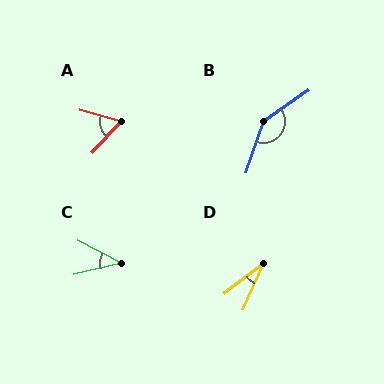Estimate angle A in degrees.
Approximately 63 degrees.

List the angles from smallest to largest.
D (29°), C (42°), A (63°), B (144°).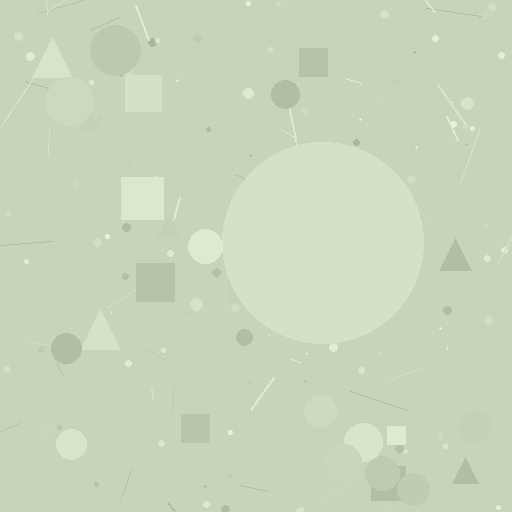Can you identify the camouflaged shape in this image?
The camouflaged shape is a circle.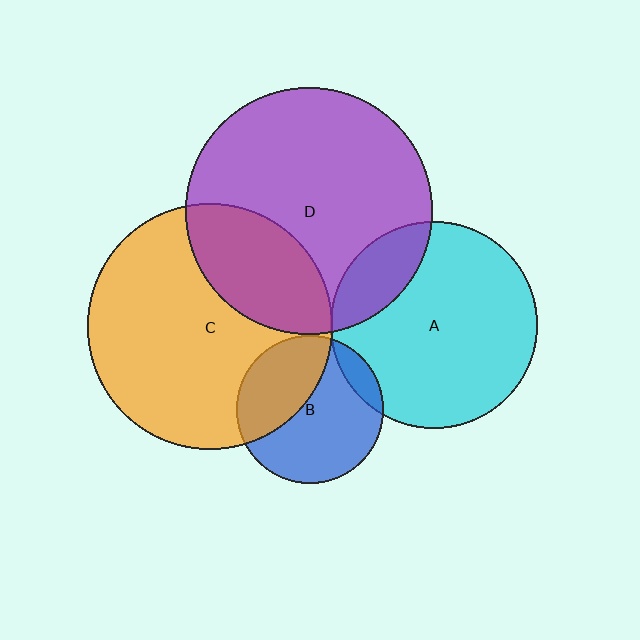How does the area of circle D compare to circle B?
Approximately 2.8 times.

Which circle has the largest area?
Circle D (purple).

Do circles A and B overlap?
Yes.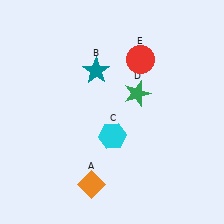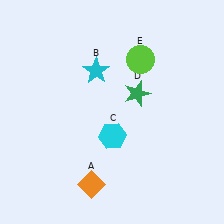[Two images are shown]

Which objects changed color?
B changed from teal to cyan. E changed from red to lime.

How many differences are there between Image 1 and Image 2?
There are 2 differences between the two images.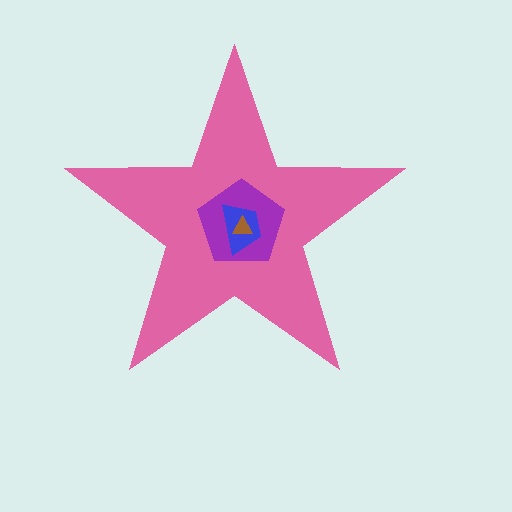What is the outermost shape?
The pink star.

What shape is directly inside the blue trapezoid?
The brown triangle.